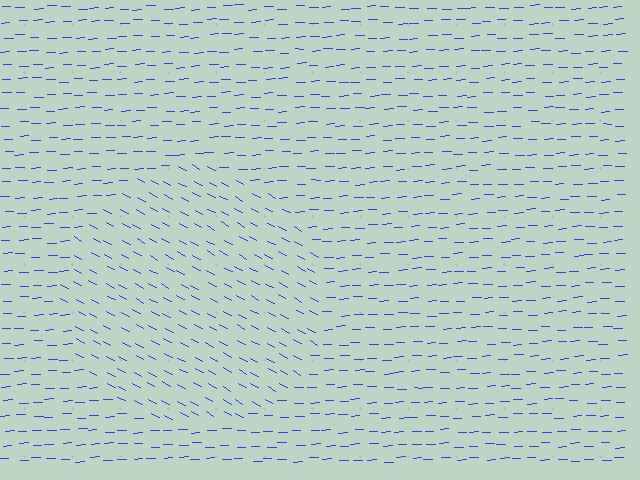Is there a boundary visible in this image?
Yes, there is a texture boundary formed by a change in line orientation.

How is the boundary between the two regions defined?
The boundary is defined purely by a change in line orientation (approximately 30 degrees difference). All lines are the same color and thickness.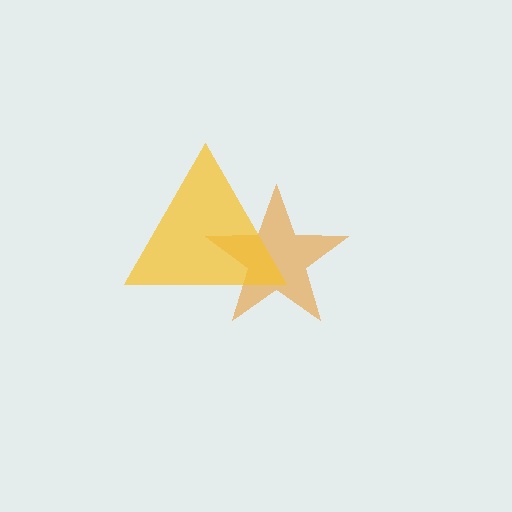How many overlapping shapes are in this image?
There are 2 overlapping shapes in the image.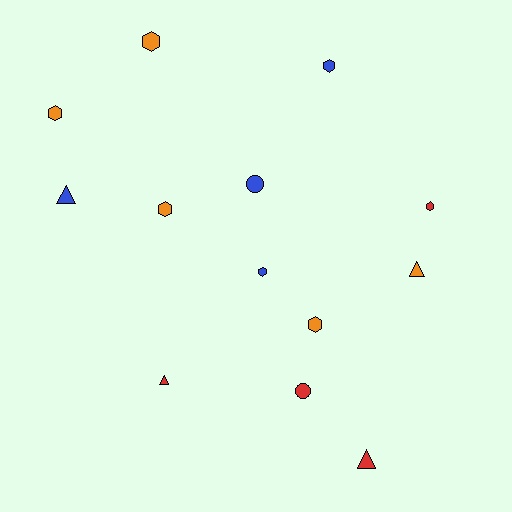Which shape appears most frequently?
Hexagon, with 7 objects.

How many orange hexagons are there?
There are 4 orange hexagons.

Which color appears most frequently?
Orange, with 5 objects.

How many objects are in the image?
There are 13 objects.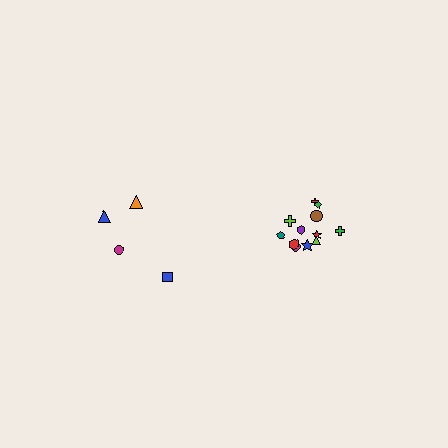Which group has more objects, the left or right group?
The right group.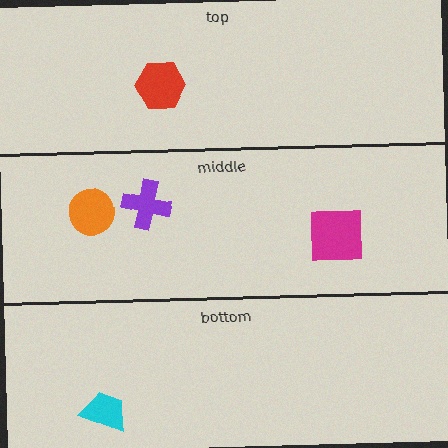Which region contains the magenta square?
The middle region.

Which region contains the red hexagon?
The top region.